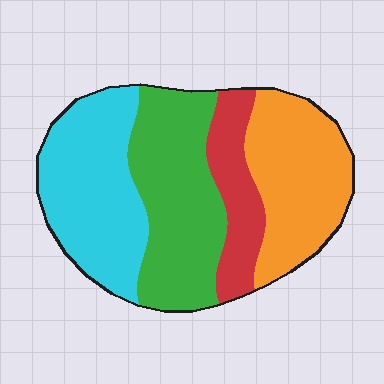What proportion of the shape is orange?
Orange covers about 25% of the shape.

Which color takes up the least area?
Red, at roughly 15%.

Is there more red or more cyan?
Cyan.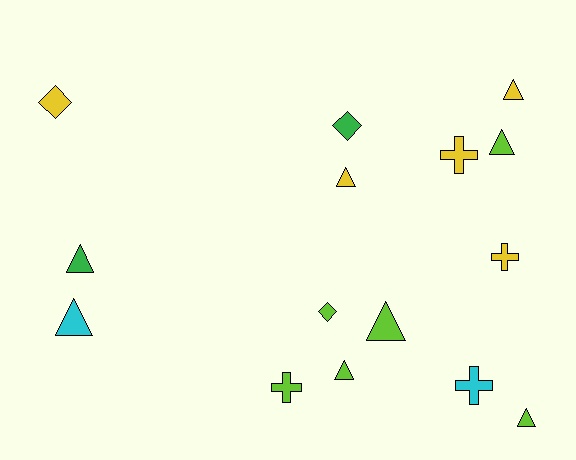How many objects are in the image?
There are 15 objects.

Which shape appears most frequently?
Triangle, with 8 objects.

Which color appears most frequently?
Lime, with 6 objects.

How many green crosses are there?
There are no green crosses.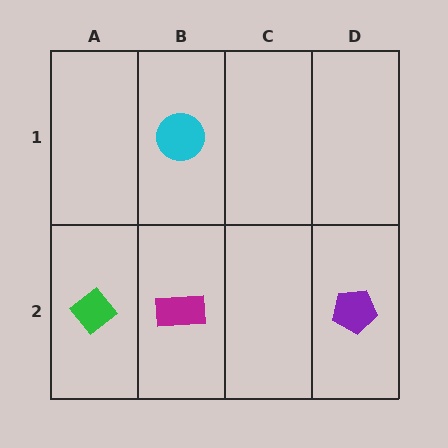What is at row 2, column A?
A green diamond.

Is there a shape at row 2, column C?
No, that cell is empty.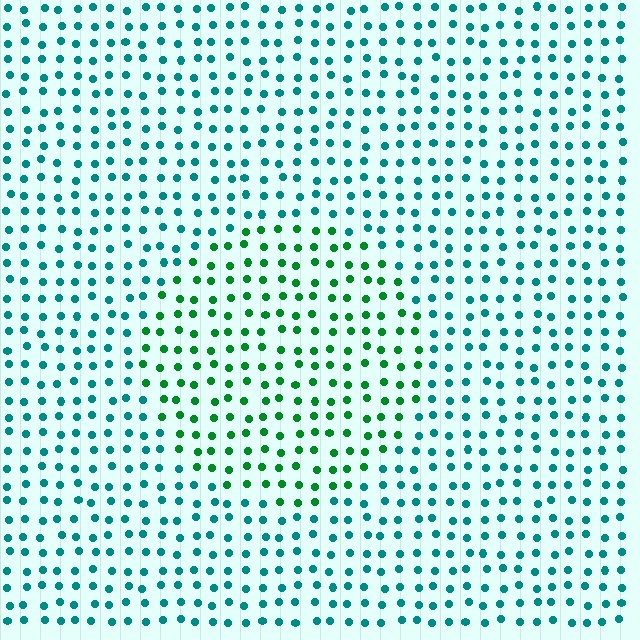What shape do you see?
I see a circle.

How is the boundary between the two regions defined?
The boundary is defined purely by a slight shift in hue (about 41 degrees). Spacing, size, and orientation are identical on both sides.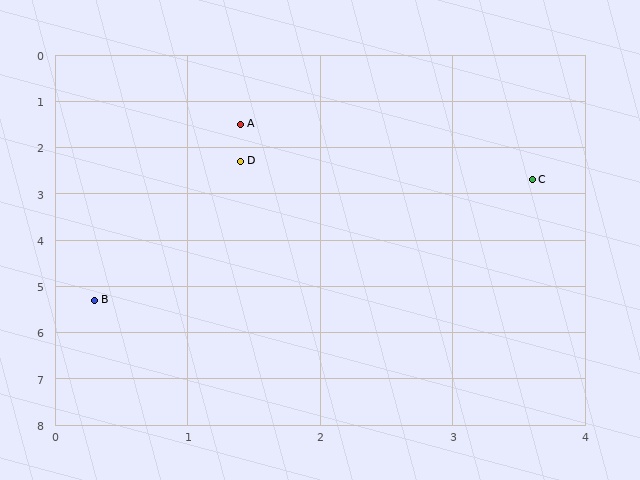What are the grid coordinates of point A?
Point A is at approximately (1.4, 1.5).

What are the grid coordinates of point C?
Point C is at approximately (3.6, 2.7).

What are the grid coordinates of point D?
Point D is at approximately (1.4, 2.3).